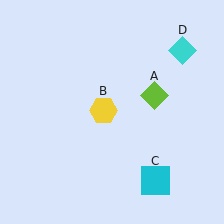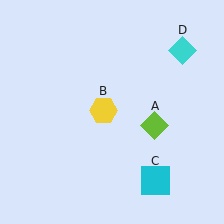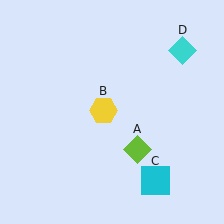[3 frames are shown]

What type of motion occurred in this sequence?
The lime diamond (object A) rotated clockwise around the center of the scene.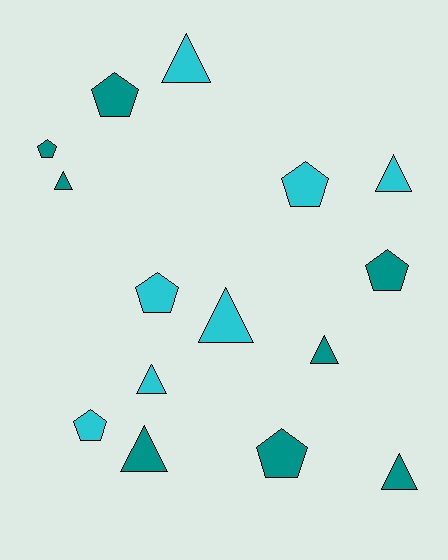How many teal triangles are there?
There are 4 teal triangles.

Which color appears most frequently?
Teal, with 8 objects.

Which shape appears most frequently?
Triangle, with 8 objects.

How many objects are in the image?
There are 15 objects.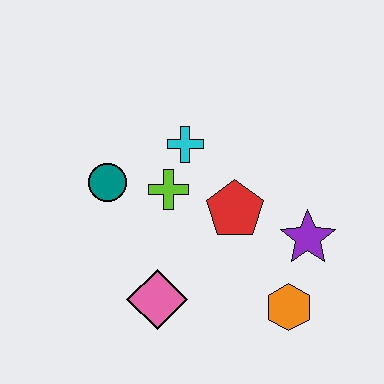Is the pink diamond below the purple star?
Yes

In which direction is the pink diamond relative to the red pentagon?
The pink diamond is below the red pentagon.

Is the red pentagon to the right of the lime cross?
Yes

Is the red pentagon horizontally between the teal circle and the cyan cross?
No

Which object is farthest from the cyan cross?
The orange hexagon is farthest from the cyan cross.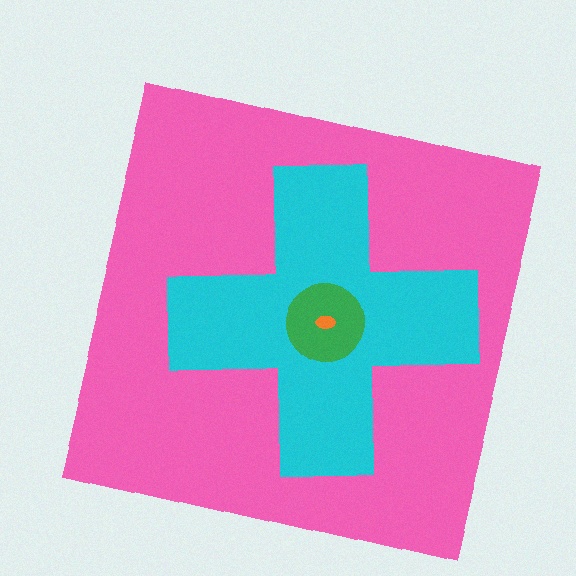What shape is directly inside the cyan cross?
The green circle.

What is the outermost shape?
The pink square.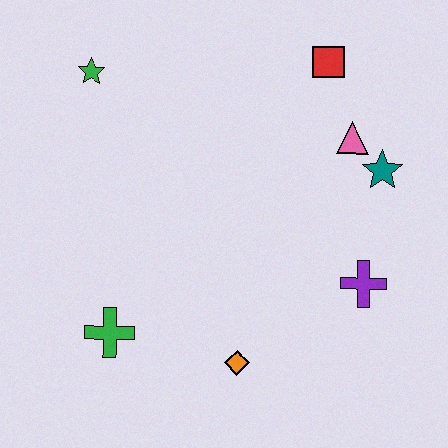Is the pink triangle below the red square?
Yes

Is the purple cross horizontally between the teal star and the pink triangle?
Yes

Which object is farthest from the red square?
The green cross is farthest from the red square.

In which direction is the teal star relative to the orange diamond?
The teal star is above the orange diamond.